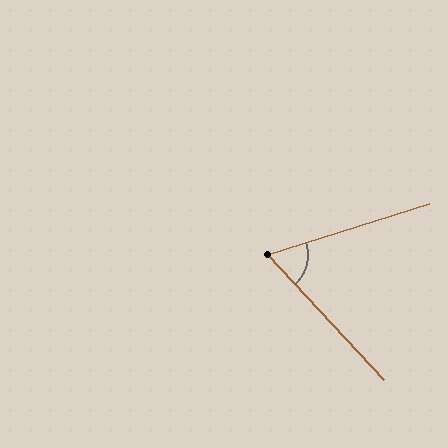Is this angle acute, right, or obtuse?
It is acute.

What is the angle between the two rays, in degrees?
Approximately 65 degrees.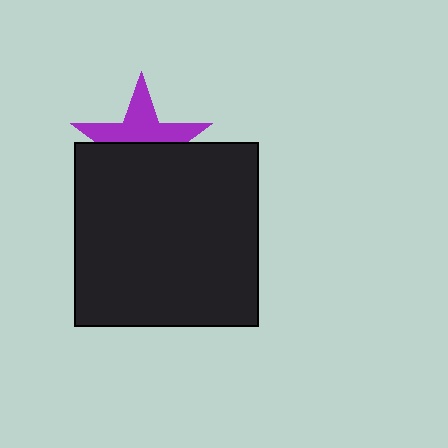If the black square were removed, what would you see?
You would see the complete purple star.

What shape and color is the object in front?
The object in front is a black square.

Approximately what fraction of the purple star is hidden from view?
Roughly 53% of the purple star is hidden behind the black square.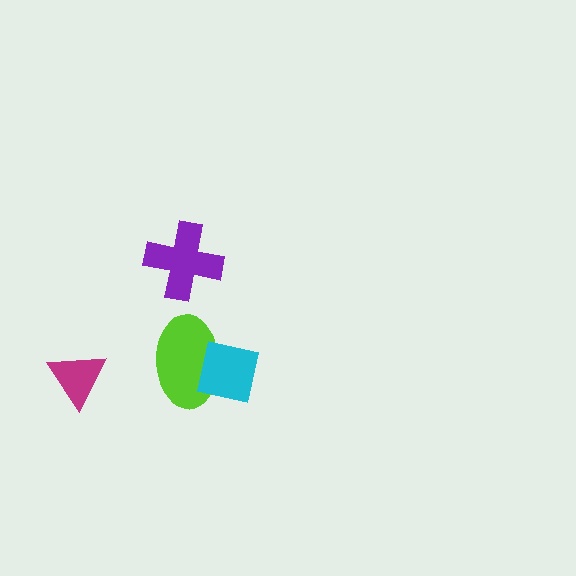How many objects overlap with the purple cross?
0 objects overlap with the purple cross.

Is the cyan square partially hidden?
No, no other shape covers it.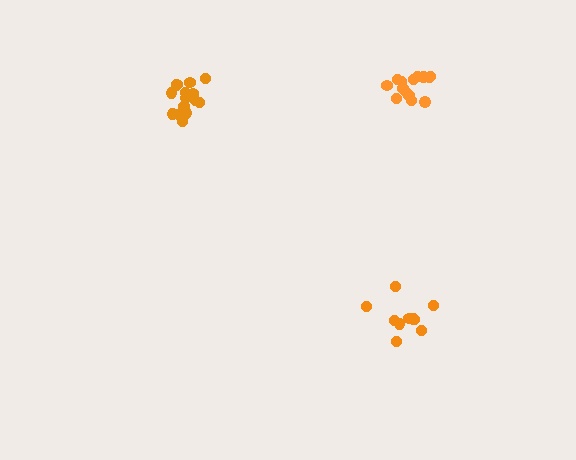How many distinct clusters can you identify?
There are 3 distinct clusters.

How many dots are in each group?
Group 1: 15 dots, Group 2: 15 dots, Group 3: 10 dots (40 total).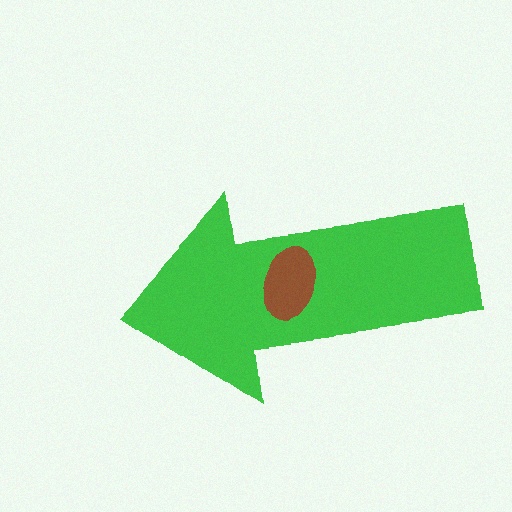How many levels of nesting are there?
2.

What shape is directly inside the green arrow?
The brown ellipse.